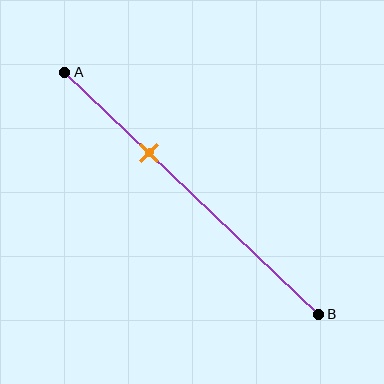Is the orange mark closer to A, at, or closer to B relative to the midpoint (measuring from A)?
The orange mark is closer to point A than the midpoint of segment AB.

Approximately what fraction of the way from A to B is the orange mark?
The orange mark is approximately 35% of the way from A to B.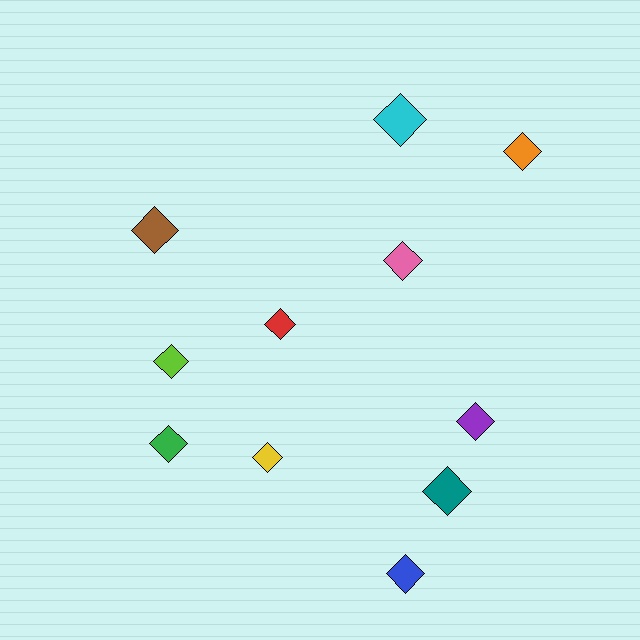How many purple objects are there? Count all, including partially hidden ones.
There is 1 purple object.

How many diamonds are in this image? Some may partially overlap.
There are 11 diamonds.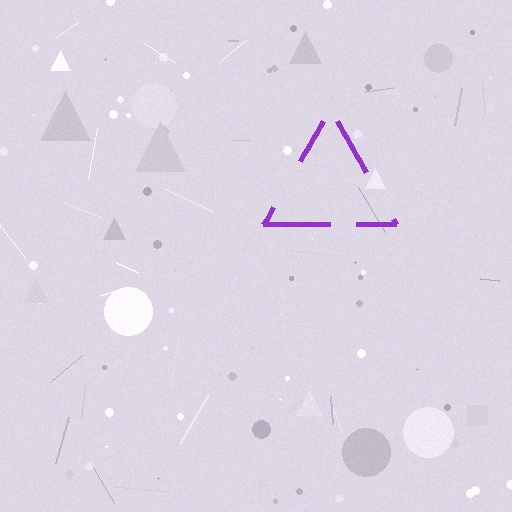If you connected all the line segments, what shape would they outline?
They would outline a triangle.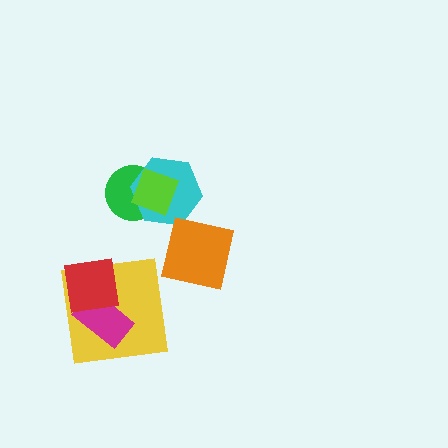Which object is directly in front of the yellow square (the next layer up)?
The magenta rectangle is directly in front of the yellow square.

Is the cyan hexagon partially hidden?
Yes, it is partially covered by another shape.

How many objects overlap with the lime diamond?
2 objects overlap with the lime diamond.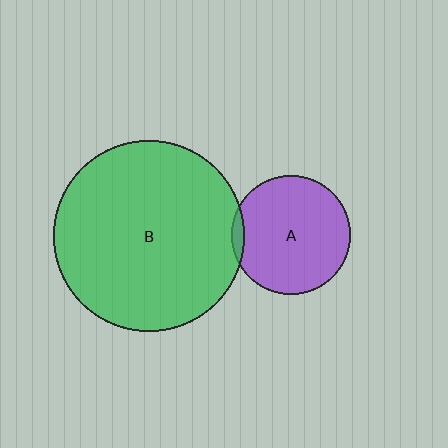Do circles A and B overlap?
Yes.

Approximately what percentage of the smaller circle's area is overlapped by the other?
Approximately 5%.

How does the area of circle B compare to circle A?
Approximately 2.6 times.